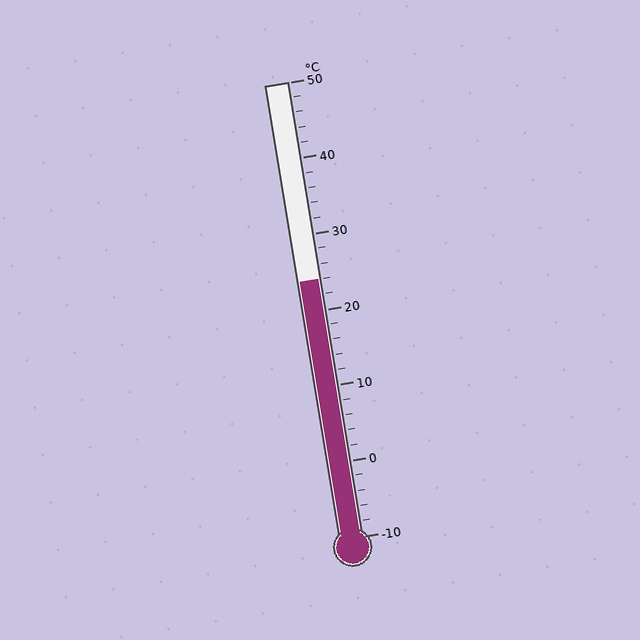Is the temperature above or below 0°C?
The temperature is above 0°C.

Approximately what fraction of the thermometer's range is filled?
The thermometer is filled to approximately 55% of its range.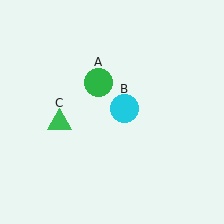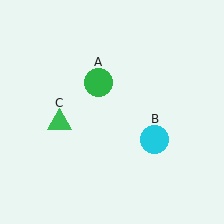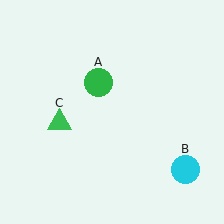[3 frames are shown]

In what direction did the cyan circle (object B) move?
The cyan circle (object B) moved down and to the right.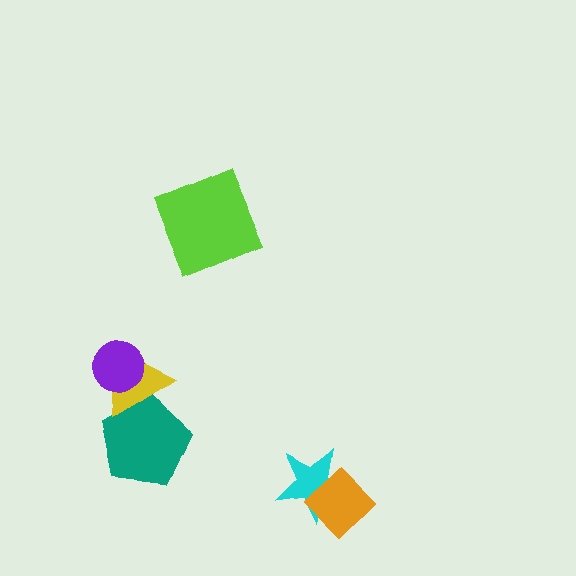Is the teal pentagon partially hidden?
Yes, it is partially covered by another shape.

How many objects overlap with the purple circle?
1 object overlaps with the purple circle.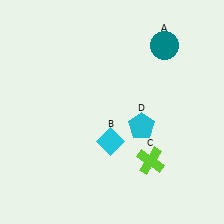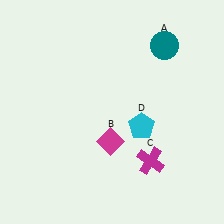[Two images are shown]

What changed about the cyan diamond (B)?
In Image 1, B is cyan. In Image 2, it changed to magenta.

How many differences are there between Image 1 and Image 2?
There are 2 differences between the two images.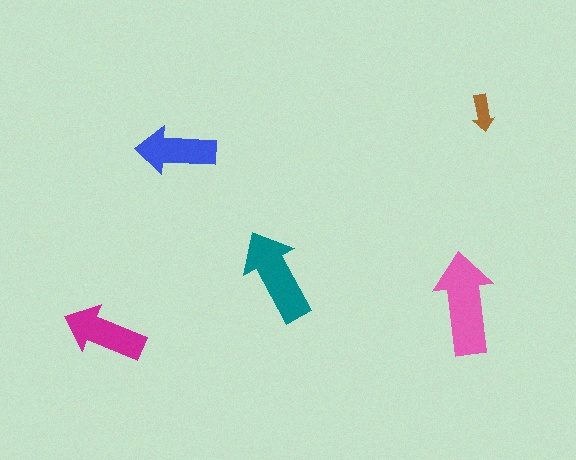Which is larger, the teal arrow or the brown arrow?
The teal one.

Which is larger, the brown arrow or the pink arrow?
The pink one.